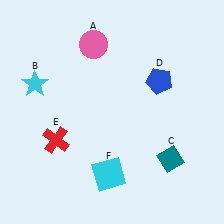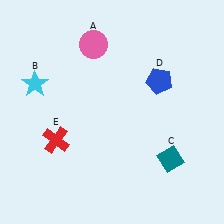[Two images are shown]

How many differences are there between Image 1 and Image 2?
There is 1 difference between the two images.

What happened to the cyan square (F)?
The cyan square (F) was removed in Image 2. It was in the bottom-left area of Image 1.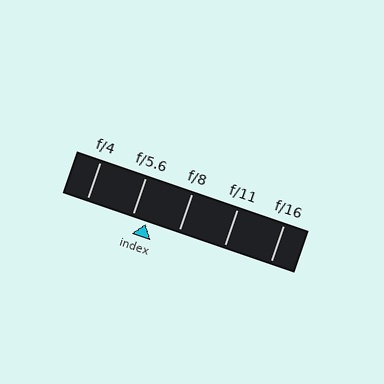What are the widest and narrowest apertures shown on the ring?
The widest aperture shown is f/4 and the narrowest is f/16.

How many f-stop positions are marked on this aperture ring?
There are 5 f-stop positions marked.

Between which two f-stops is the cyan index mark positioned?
The index mark is between f/5.6 and f/8.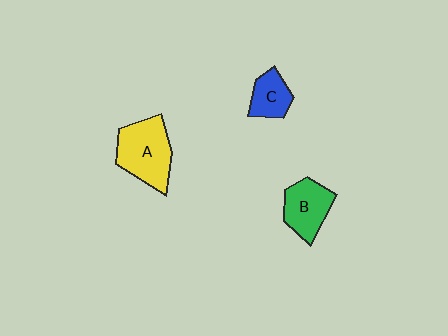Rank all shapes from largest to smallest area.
From largest to smallest: A (yellow), B (green), C (blue).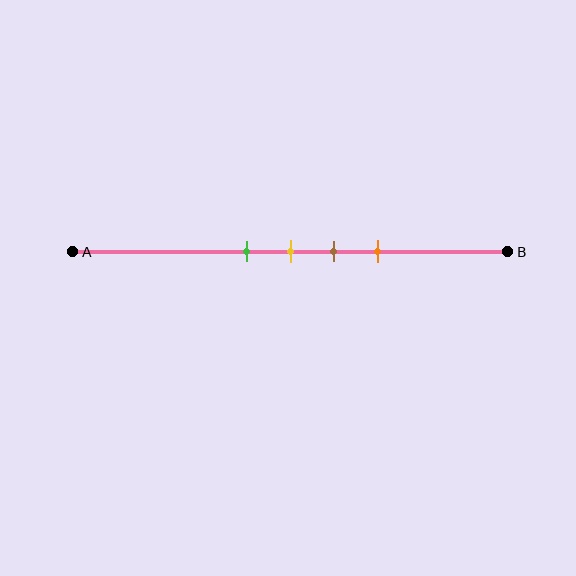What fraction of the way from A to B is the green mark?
The green mark is approximately 40% (0.4) of the way from A to B.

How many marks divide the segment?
There are 4 marks dividing the segment.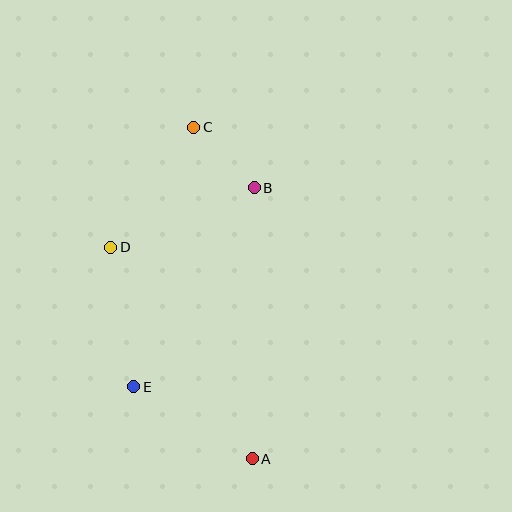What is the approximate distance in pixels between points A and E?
The distance between A and E is approximately 138 pixels.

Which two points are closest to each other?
Points B and C are closest to each other.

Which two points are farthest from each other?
Points A and C are farthest from each other.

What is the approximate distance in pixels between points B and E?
The distance between B and E is approximately 233 pixels.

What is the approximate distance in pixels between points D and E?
The distance between D and E is approximately 141 pixels.